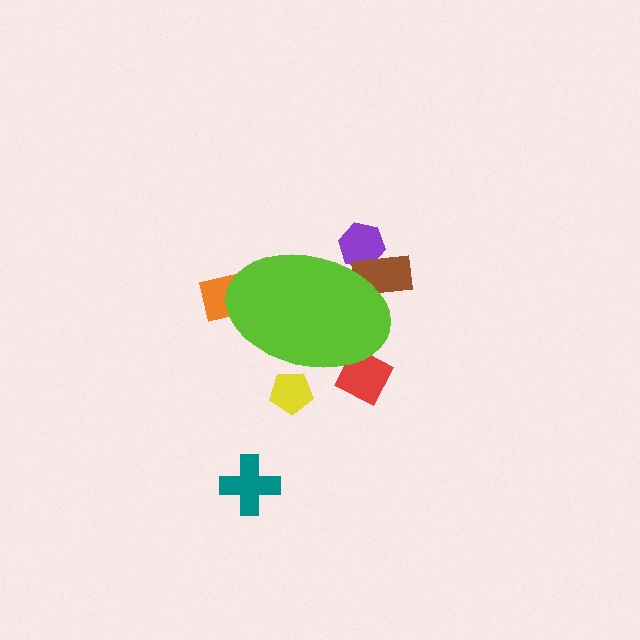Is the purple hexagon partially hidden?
Yes, the purple hexagon is partially hidden behind the lime ellipse.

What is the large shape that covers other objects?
A lime ellipse.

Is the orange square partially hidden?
Yes, the orange square is partially hidden behind the lime ellipse.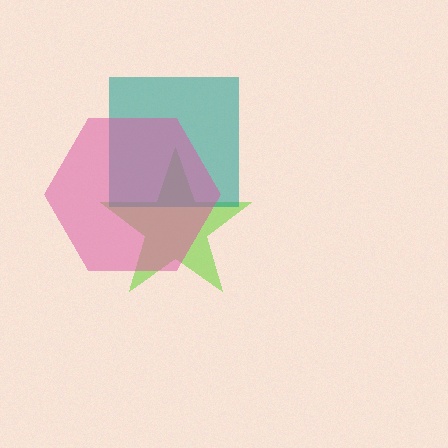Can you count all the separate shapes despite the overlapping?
Yes, there are 3 separate shapes.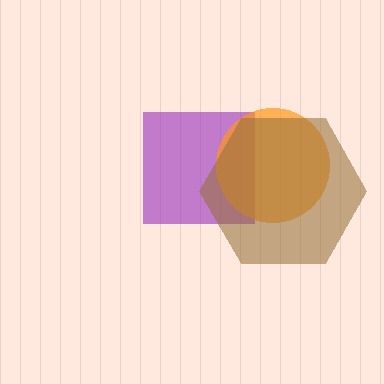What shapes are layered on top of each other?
The layered shapes are: a purple square, an orange circle, a brown hexagon.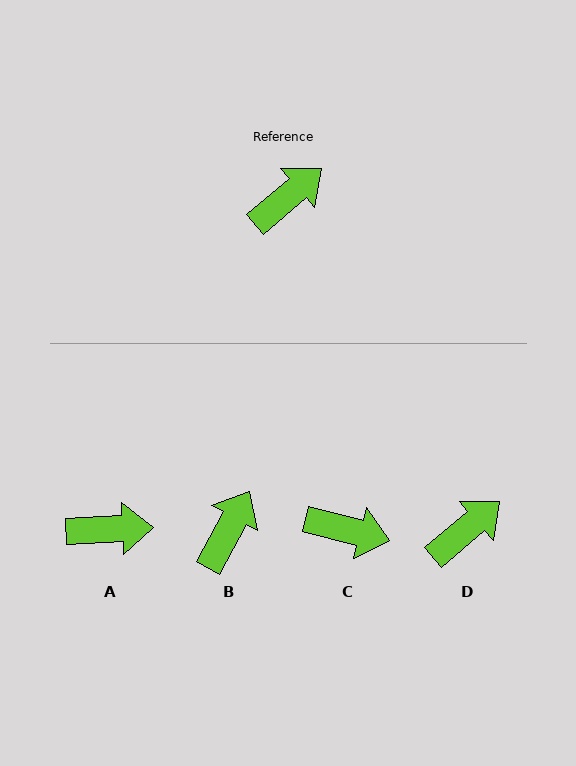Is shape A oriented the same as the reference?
No, it is off by about 38 degrees.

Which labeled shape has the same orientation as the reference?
D.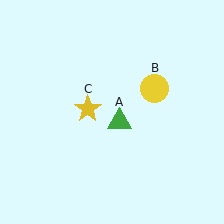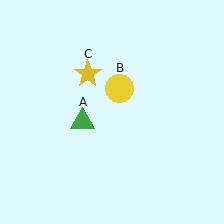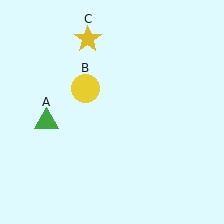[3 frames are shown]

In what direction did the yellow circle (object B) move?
The yellow circle (object B) moved left.